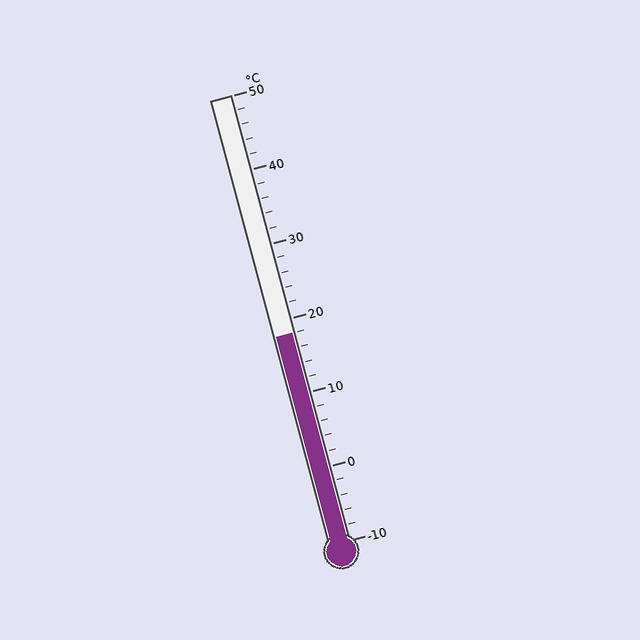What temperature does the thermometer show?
The thermometer shows approximately 18°C.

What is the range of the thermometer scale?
The thermometer scale ranges from -10°C to 50°C.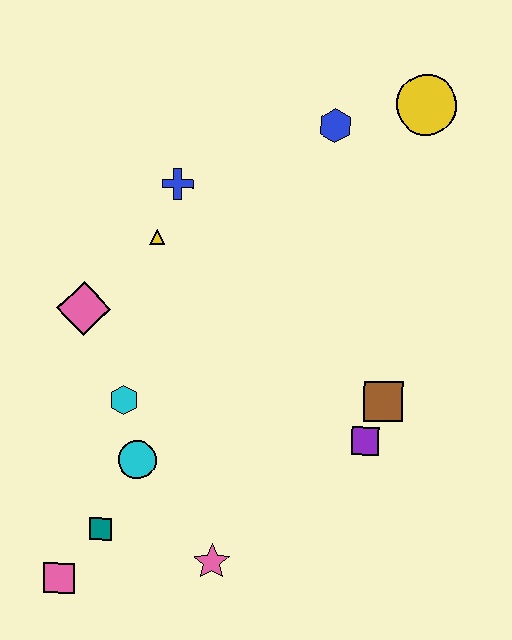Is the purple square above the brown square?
No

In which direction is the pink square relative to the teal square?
The pink square is below the teal square.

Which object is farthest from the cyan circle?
The yellow circle is farthest from the cyan circle.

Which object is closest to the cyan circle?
The cyan hexagon is closest to the cyan circle.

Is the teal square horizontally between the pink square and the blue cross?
Yes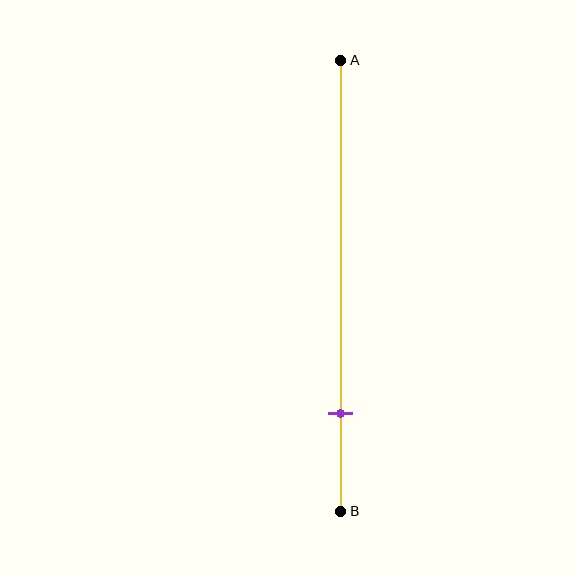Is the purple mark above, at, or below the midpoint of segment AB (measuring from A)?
The purple mark is below the midpoint of segment AB.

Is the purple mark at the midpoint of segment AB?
No, the mark is at about 80% from A, not at the 50% midpoint.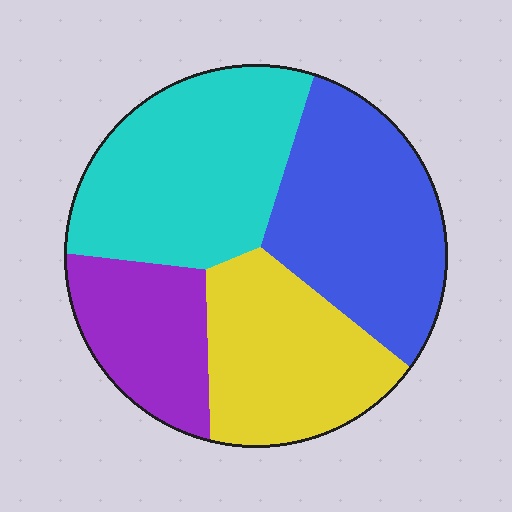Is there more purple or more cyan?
Cyan.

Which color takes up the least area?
Purple, at roughly 15%.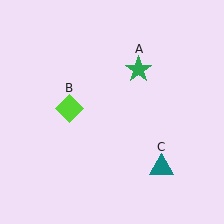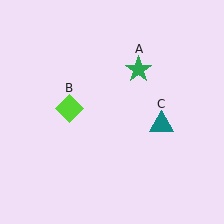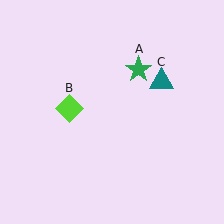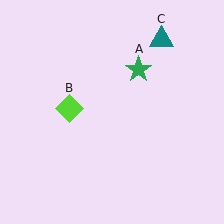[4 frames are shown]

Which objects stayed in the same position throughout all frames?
Green star (object A) and lime diamond (object B) remained stationary.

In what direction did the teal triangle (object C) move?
The teal triangle (object C) moved up.